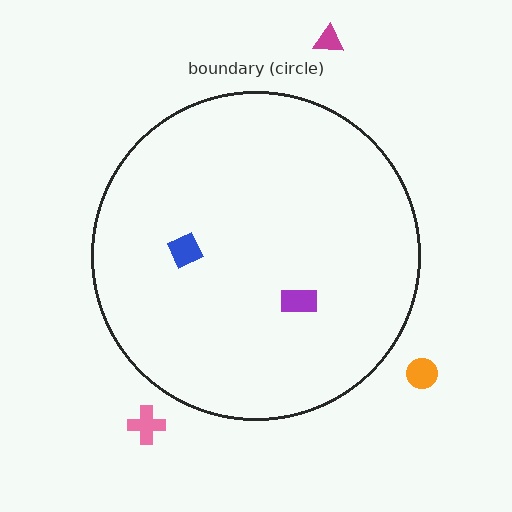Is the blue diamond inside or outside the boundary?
Inside.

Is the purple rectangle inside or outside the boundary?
Inside.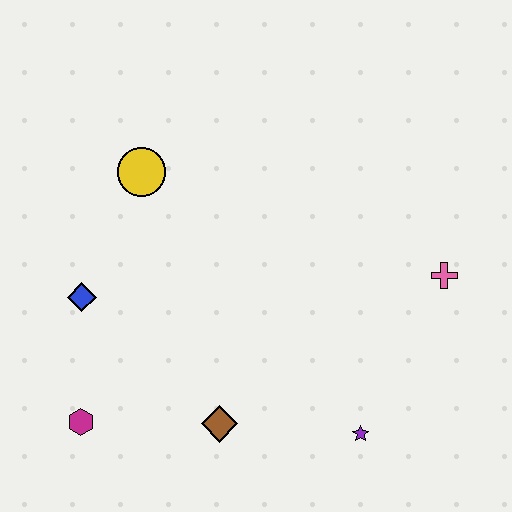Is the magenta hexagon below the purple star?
No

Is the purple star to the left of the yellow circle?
No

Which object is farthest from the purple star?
The yellow circle is farthest from the purple star.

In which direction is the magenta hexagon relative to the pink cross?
The magenta hexagon is to the left of the pink cross.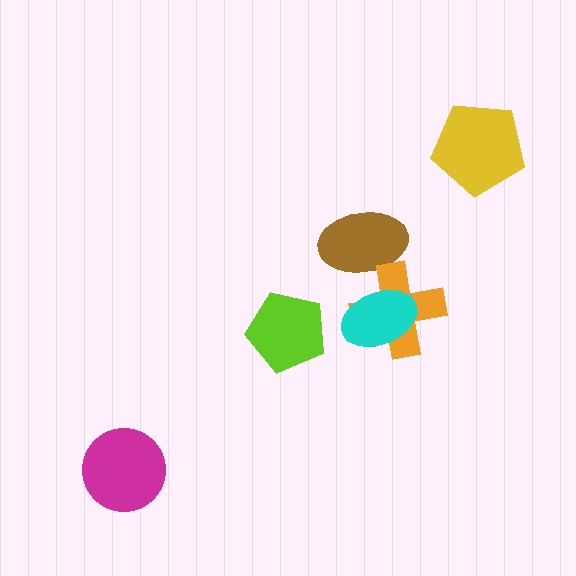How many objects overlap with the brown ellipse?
1 object overlaps with the brown ellipse.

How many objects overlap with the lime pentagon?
0 objects overlap with the lime pentagon.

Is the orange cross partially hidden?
Yes, it is partially covered by another shape.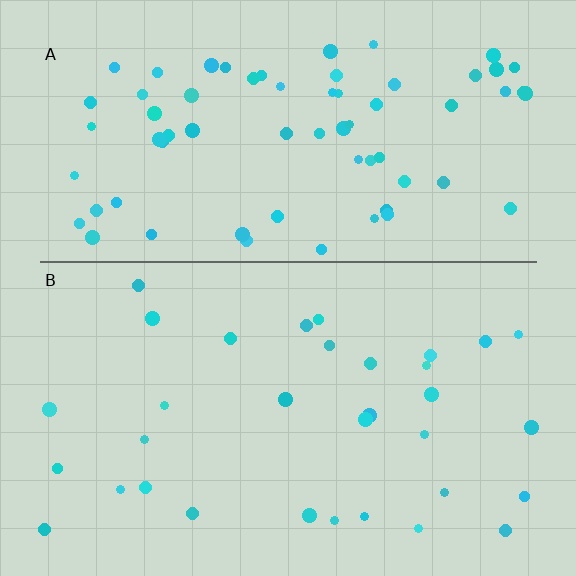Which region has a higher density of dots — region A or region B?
A (the top).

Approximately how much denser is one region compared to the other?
Approximately 2.1× — region A over region B.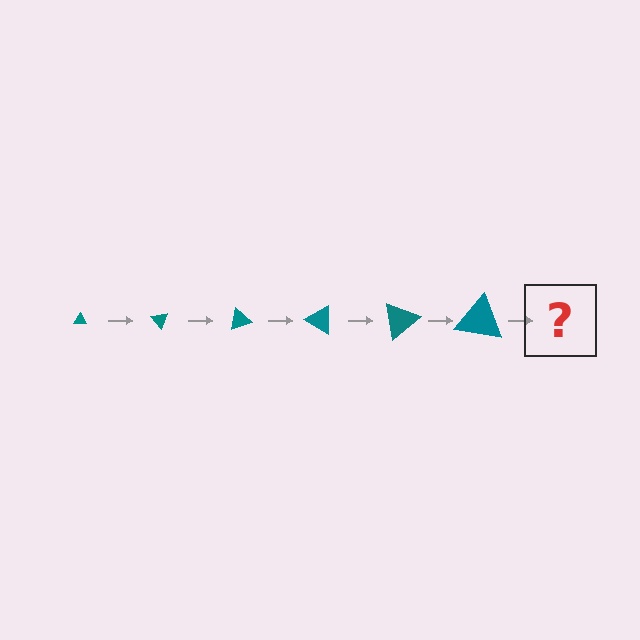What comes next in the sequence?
The next element should be a triangle, larger than the previous one and rotated 300 degrees from the start.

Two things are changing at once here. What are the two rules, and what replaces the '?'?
The two rules are that the triangle grows larger each step and it rotates 50 degrees each step. The '?' should be a triangle, larger than the previous one and rotated 300 degrees from the start.